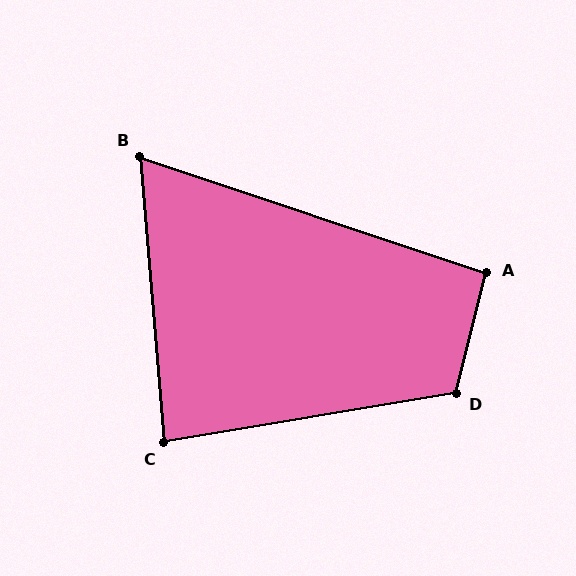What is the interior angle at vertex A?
Approximately 95 degrees (approximately right).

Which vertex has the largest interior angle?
D, at approximately 113 degrees.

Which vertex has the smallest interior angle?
B, at approximately 67 degrees.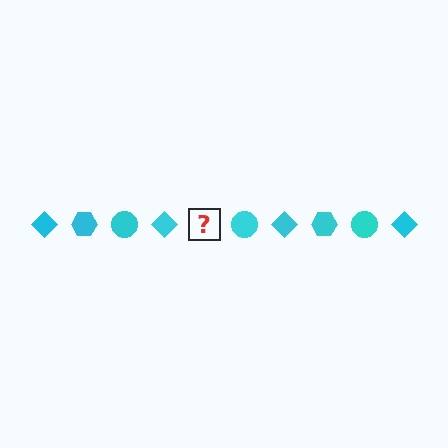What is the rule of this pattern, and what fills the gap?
The rule is that the pattern cycles through diamond, hexagon, circle shapes in cyan. The gap should be filled with a cyan hexagon.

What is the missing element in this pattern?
The missing element is a cyan hexagon.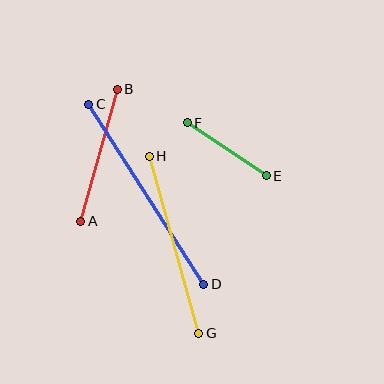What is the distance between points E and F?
The distance is approximately 95 pixels.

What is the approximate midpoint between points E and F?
The midpoint is at approximately (227, 149) pixels.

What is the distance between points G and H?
The distance is approximately 184 pixels.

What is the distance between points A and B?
The distance is approximately 137 pixels.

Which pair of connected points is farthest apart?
Points C and D are farthest apart.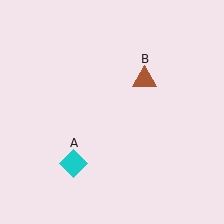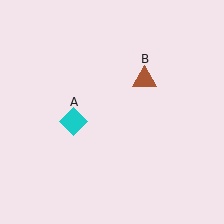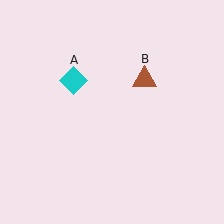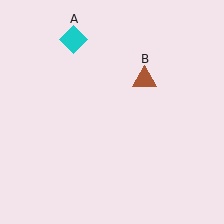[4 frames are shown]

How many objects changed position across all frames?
1 object changed position: cyan diamond (object A).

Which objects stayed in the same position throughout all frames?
Brown triangle (object B) remained stationary.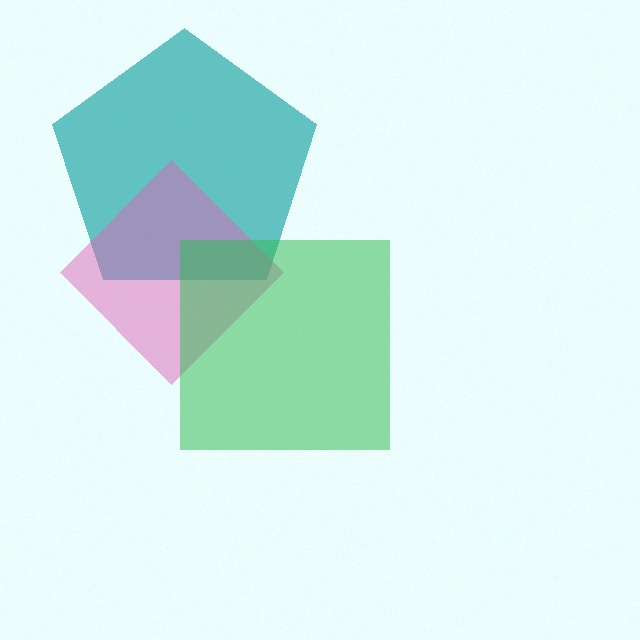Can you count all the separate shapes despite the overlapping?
Yes, there are 3 separate shapes.